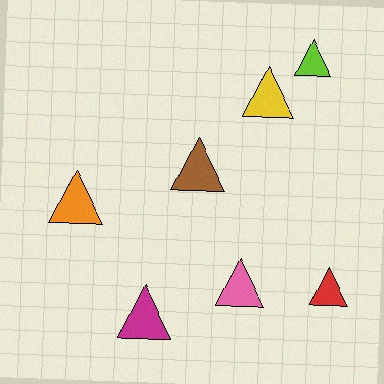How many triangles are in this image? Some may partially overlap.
There are 7 triangles.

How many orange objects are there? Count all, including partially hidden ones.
There is 1 orange object.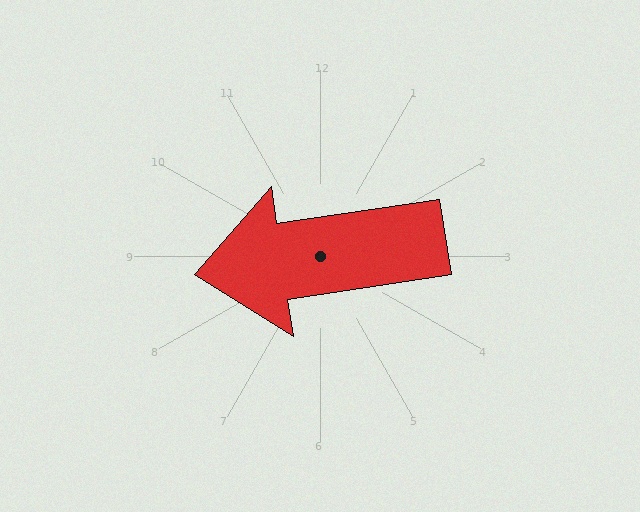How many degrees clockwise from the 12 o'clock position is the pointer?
Approximately 261 degrees.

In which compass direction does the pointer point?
West.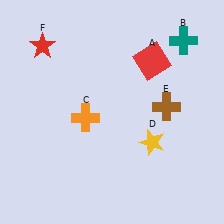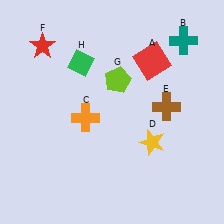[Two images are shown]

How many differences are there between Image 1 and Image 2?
There are 2 differences between the two images.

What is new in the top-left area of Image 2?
A green diamond (H) was added in the top-left area of Image 2.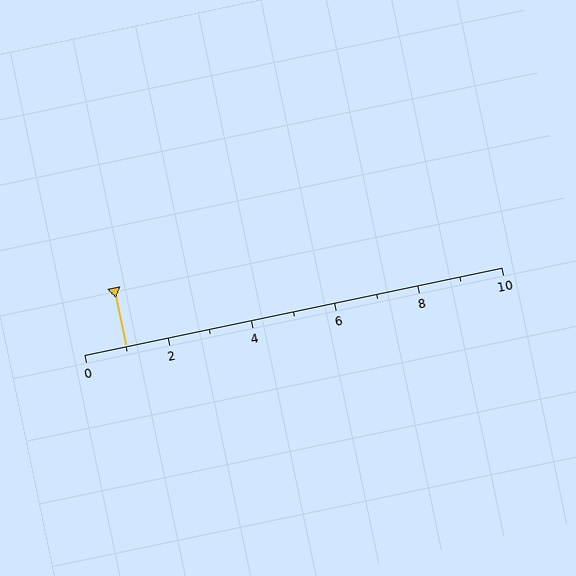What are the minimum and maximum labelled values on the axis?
The axis runs from 0 to 10.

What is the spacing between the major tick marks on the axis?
The major ticks are spaced 2 apart.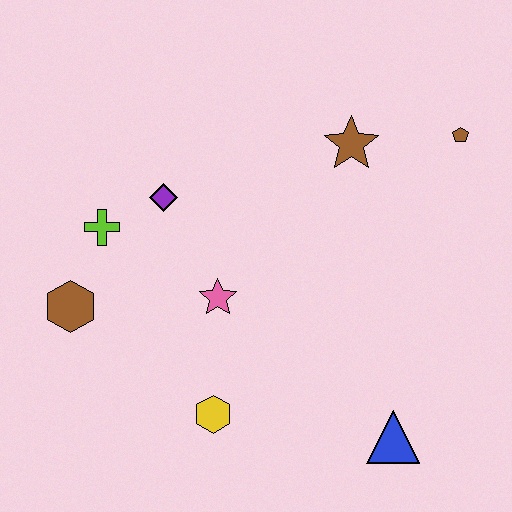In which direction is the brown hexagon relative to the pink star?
The brown hexagon is to the left of the pink star.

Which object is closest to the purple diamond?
The lime cross is closest to the purple diamond.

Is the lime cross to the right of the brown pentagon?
No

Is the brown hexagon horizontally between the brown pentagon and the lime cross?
No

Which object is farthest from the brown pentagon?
The brown hexagon is farthest from the brown pentagon.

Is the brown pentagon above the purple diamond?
Yes